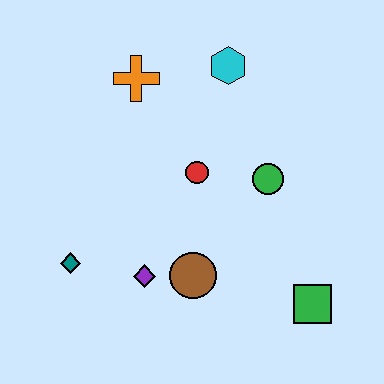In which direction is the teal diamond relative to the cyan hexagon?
The teal diamond is below the cyan hexagon.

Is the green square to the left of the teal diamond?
No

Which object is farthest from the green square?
The orange cross is farthest from the green square.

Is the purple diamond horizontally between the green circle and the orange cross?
Yes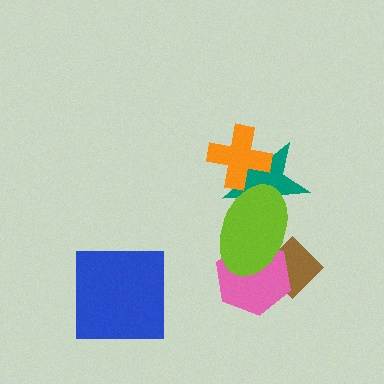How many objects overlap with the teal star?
2 objects overlap with the teal star.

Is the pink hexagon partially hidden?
Yes, it is partially covered by another shape.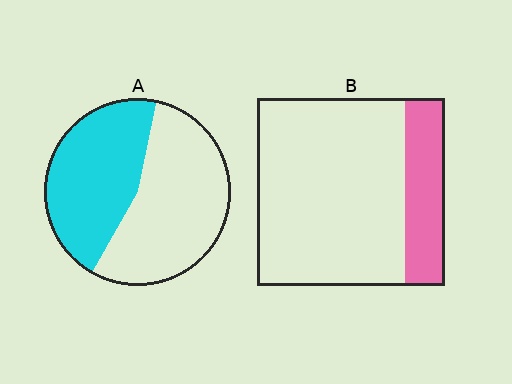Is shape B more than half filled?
No.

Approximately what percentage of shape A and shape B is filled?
A is approximately 45% and B is approximately 20%.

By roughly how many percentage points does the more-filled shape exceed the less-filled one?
By roughly 25 percentage points (A over B).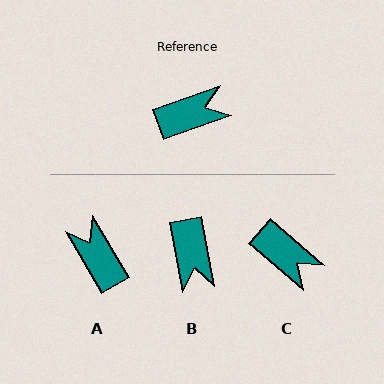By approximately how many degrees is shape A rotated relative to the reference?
Approximately 101 degrees counter-clockwise.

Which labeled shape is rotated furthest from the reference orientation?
A, about 101 degrees away.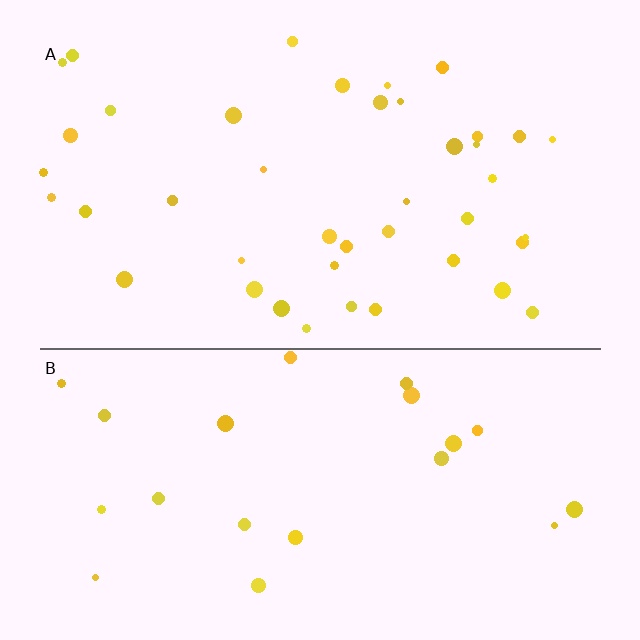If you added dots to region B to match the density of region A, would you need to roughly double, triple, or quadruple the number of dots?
Approximately double.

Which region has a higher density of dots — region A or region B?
A (the top).